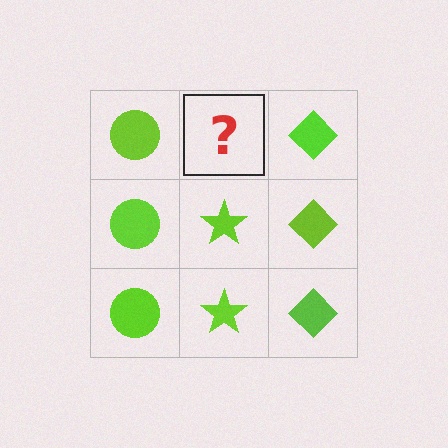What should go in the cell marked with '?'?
The missing cell should contain a lime star.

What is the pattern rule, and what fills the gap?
The rule is that each column has a consistent shape. The gap should be filled with a lime star.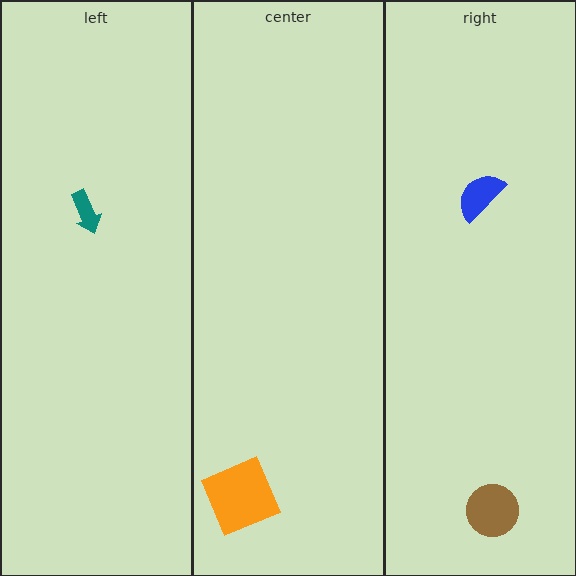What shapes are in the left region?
The teal arrow.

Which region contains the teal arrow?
The left region.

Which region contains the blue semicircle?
The right region.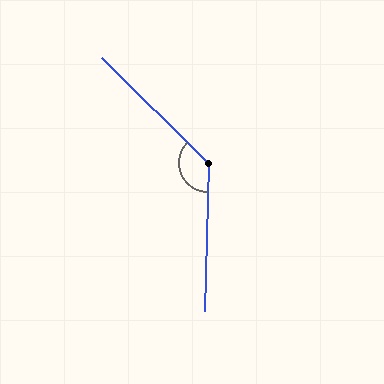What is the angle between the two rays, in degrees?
Approximately 133 degrees.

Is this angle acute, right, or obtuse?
It is obtuse.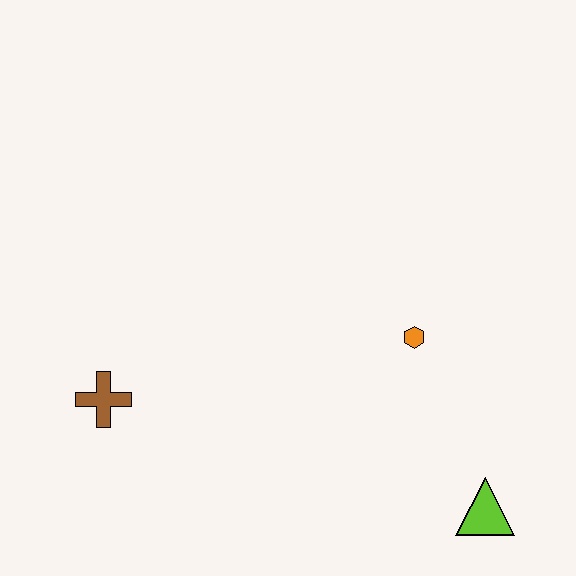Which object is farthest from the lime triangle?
The brown cross is farthest from the lime triangle.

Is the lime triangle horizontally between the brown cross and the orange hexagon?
No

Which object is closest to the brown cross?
The orange hexagon is closest to the brown cross.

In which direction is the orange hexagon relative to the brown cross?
The orange hexagon is to the right of the brown cross.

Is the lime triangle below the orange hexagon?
Yes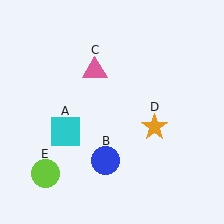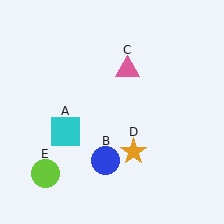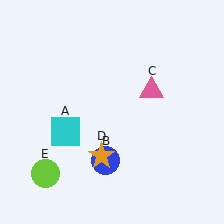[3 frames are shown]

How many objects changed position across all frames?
2 objects changed position: pink triangle (object C), orange star (object D).